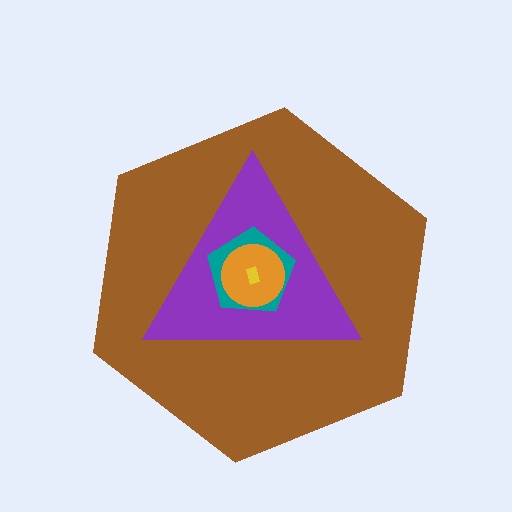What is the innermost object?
The yellow rectangle.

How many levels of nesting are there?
5.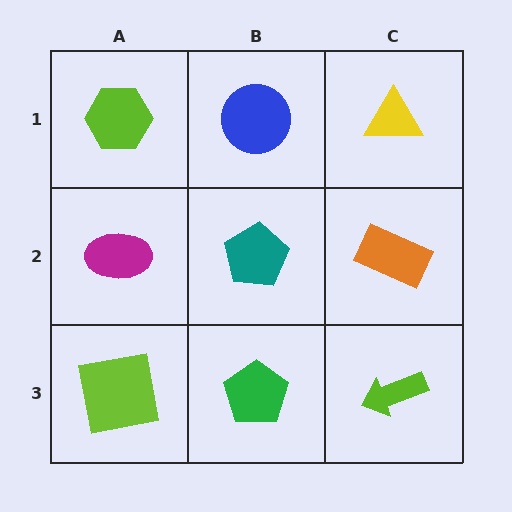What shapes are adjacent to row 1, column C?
An orange rectangle (row 2, column C), a blue circle (row 1, column B).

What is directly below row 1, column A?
A magenta ellipse.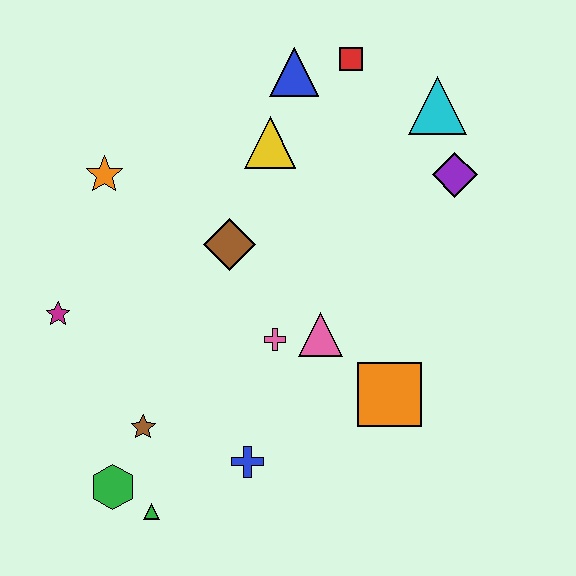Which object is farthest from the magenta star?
The cyan triangle is farthest from the magenta star.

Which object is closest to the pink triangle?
The pink cross is closest to the pink triangle.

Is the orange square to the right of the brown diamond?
Yes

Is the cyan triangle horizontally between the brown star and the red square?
No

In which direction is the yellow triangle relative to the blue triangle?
The yellow triangle is below the blue triangle.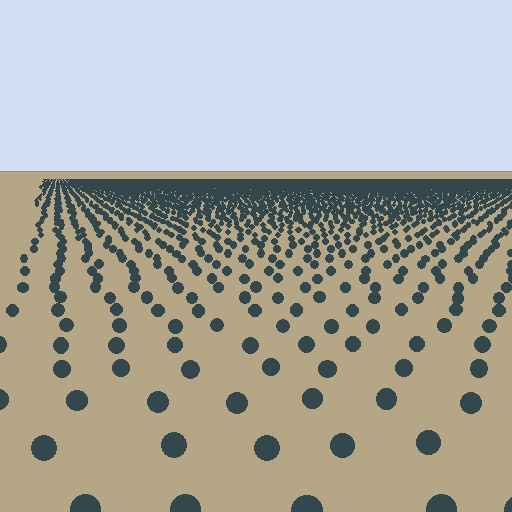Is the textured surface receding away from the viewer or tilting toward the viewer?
The surface is receding away from the viewer. Texture elements get smaller and denser toward the top.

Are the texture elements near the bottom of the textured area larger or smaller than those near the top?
Larger. Near the bottom, elements are closer to the viewer and appear at a bigger on-screen size.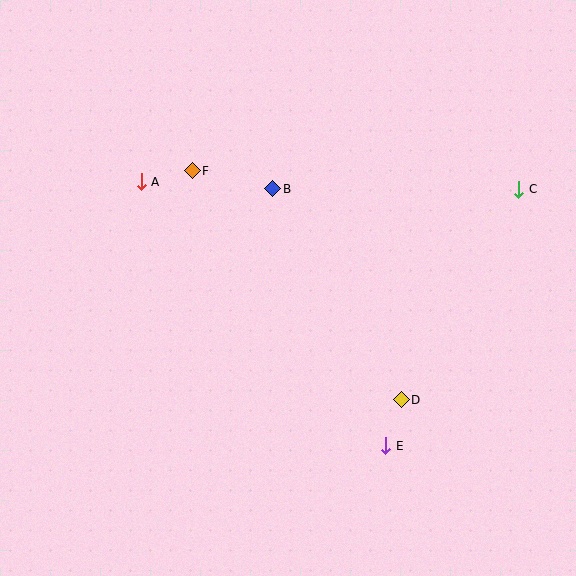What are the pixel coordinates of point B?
Point B is at (273, 189).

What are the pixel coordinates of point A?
Point A is at (141, 182).